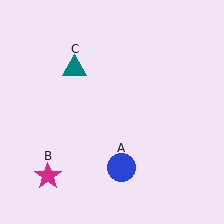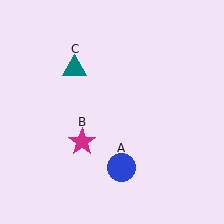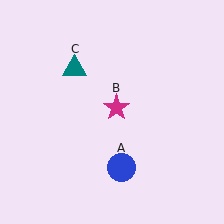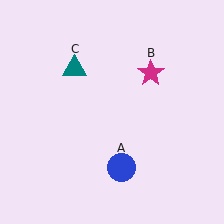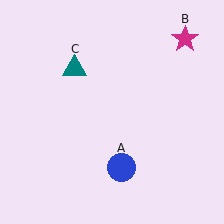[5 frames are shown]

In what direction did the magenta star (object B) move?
The magenta star (object B) moved up and to the right.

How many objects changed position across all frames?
1 object changed position: magenta star (object B).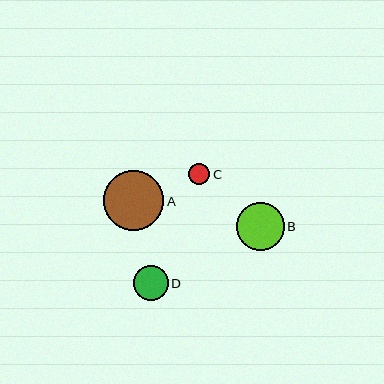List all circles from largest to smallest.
From largest to smallest: A, B, D, C.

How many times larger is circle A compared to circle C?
Circle A is approximately 2.8 times the size of circle C.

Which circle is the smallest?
Circle C is the smallest with a size of approximately 21 pixels.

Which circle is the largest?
Circle A is the largest with a size of approximately 60 pixels.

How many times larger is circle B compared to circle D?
Circle B is approximately 1.4 times the size of circle D.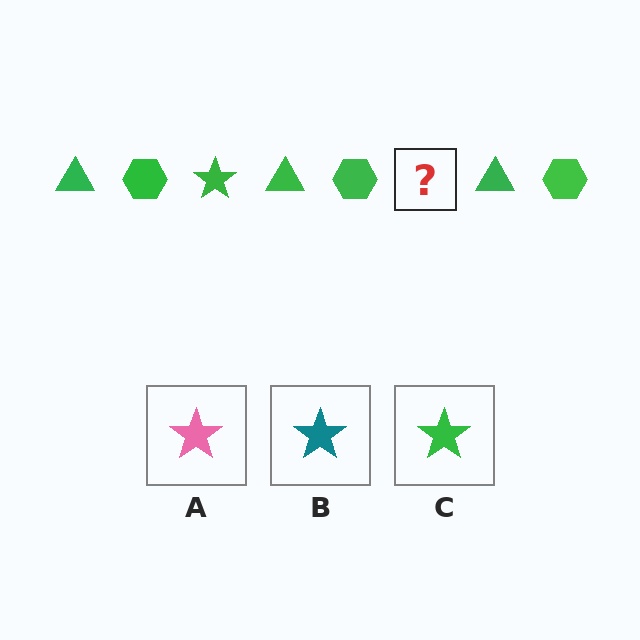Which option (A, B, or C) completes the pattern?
C.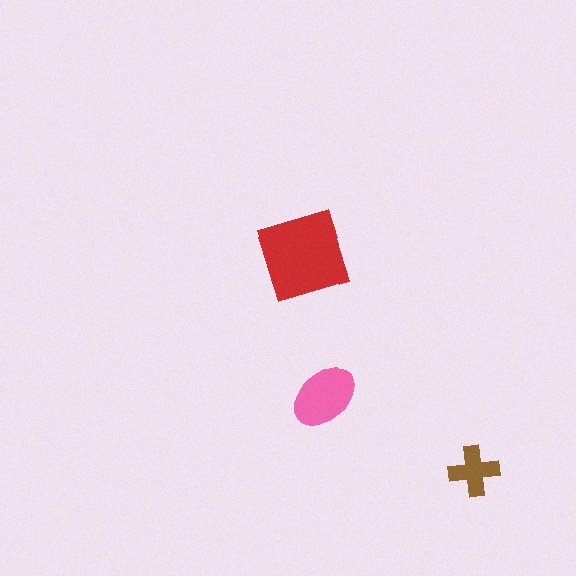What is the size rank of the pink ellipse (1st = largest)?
2nd.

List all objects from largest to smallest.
The red square, the pink ellipse, the brown cross.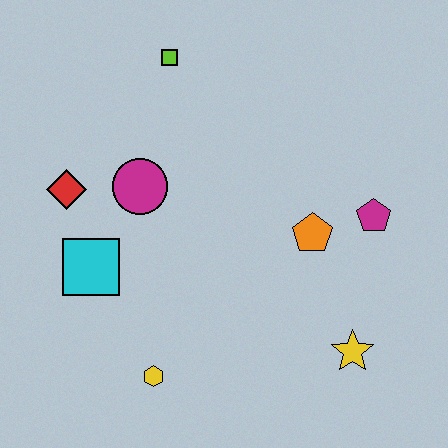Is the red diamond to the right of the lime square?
No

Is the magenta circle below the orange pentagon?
No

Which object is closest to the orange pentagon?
The magenta pentagon is closest to the orange pentagon.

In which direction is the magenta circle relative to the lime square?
The magenta circle is below the lime square.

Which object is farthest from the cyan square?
The magenta pentagon is farthest from the cyan square.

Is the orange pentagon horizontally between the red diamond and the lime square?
No